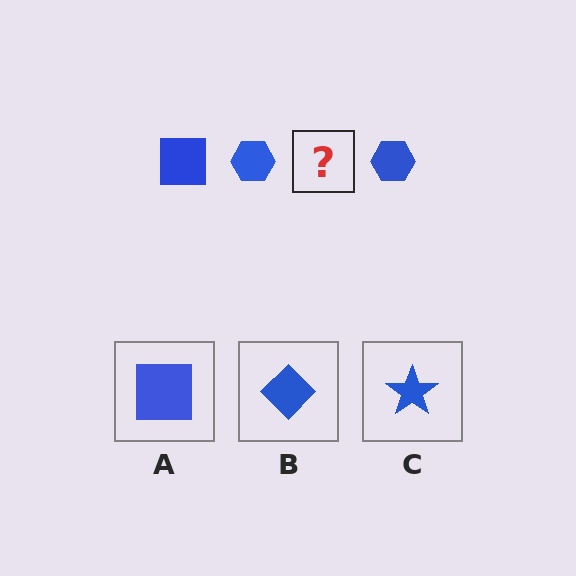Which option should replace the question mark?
Option A.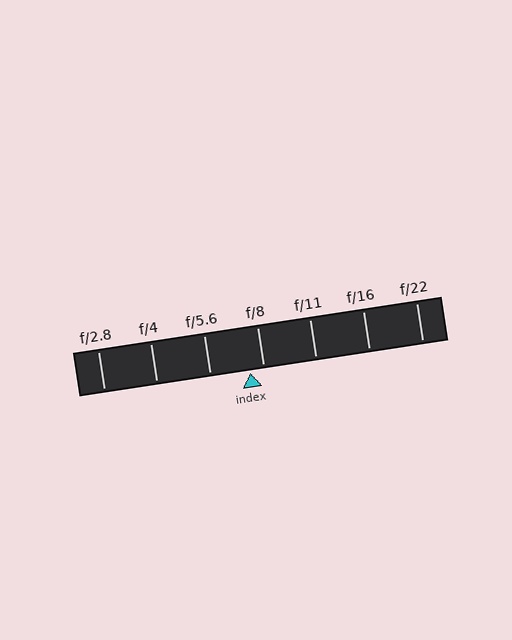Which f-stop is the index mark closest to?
The index mark is closest to f/8.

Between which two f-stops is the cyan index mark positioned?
The index mark is between f/5.6 and f/8.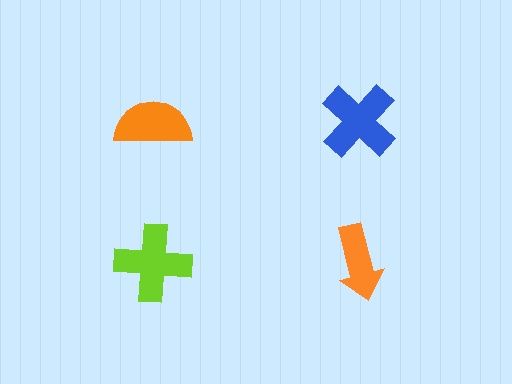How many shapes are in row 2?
2 shapes.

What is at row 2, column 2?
An orange arrow.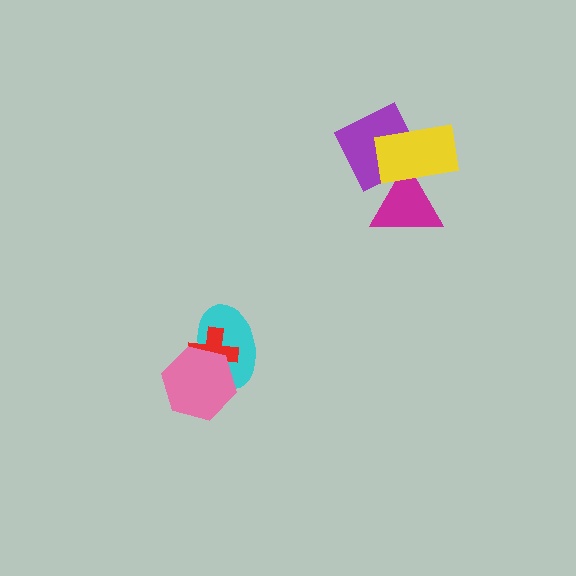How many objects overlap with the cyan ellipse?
2 objects overlap with the cyan ellipse.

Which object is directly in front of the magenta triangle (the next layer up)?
The purple square is directly in front of the magenta triangle.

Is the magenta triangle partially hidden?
Yes, it is partially covered by another shape.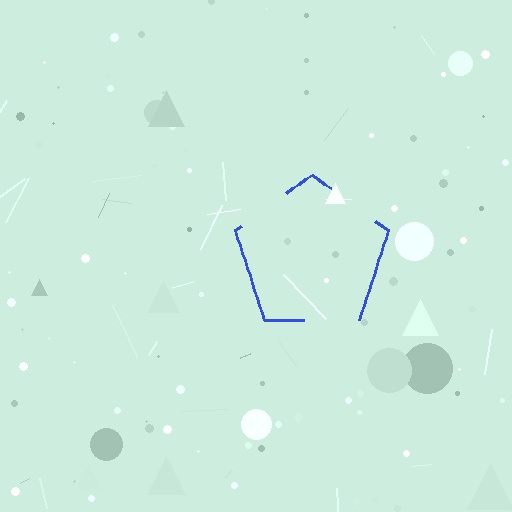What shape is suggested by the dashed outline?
The dashed outline suggests a pentagon.